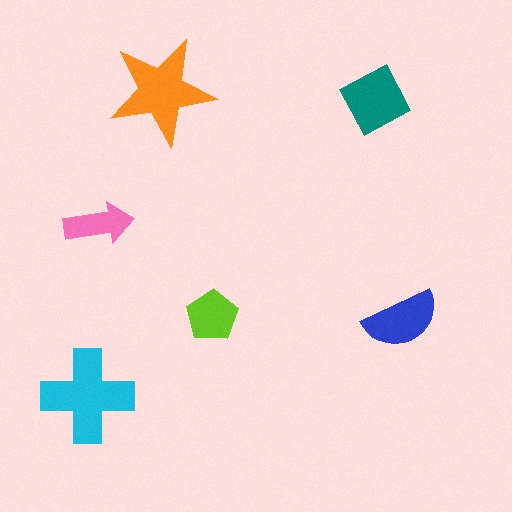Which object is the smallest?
The pink arrow.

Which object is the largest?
The cyan cross.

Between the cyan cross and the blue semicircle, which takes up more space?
The cyan cross.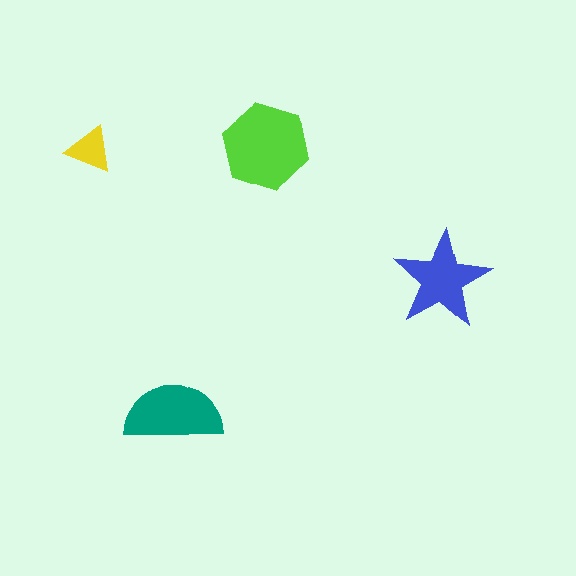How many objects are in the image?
There are 4 objects in the image.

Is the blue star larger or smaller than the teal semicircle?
Smaller.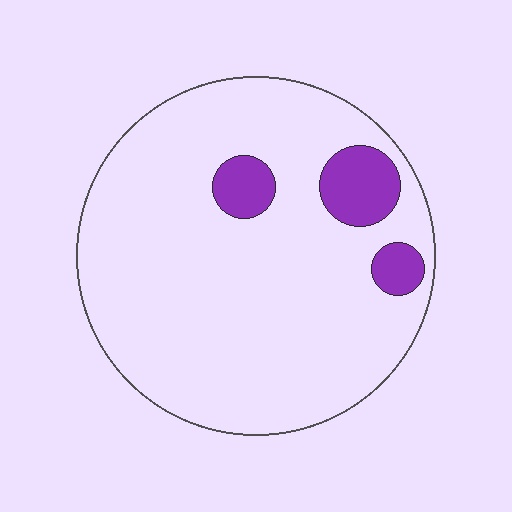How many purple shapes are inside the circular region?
3.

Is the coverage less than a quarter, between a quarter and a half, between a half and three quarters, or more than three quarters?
Less than a quarter.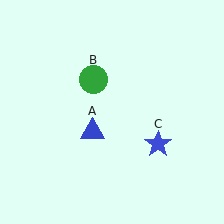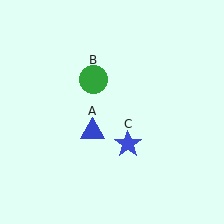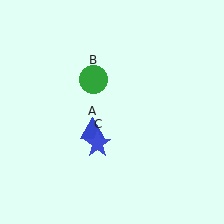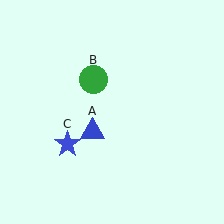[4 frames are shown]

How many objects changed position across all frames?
1 object changed position: blue star (object C).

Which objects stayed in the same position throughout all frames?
Blue triangle (object A) and green circle (object B) remained stationary.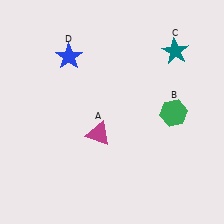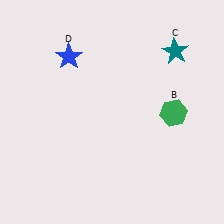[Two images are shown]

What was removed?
The magenta triangle (A) was removed in Image 2.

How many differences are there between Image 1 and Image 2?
There is 1 difference between the two images.